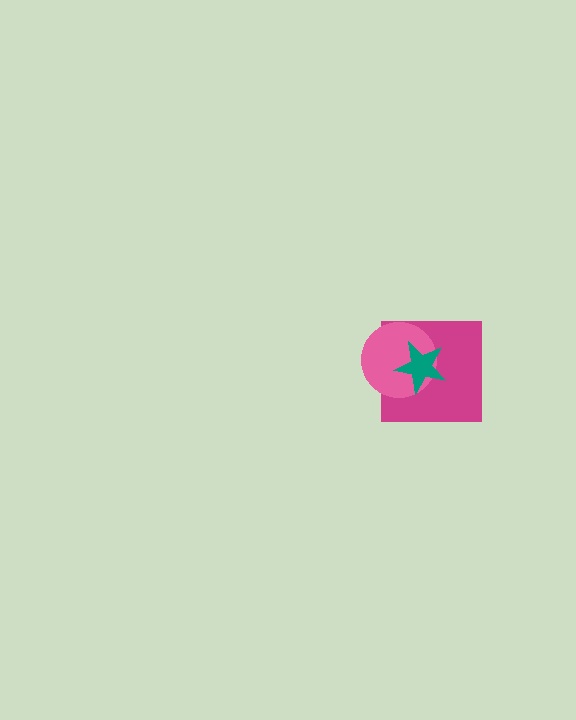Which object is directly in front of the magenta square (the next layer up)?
The pink circle is directly in front of the magenta square.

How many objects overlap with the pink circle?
2 objects overlap with the pink circle.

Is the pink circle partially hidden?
Yes, it is partially covered by another shape.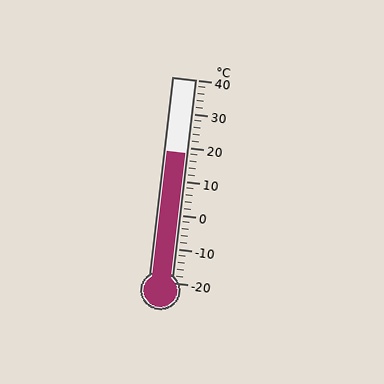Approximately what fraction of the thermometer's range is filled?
The thermometer is filled to approximately 65% of its range.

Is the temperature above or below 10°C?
The temperature is above 10°C.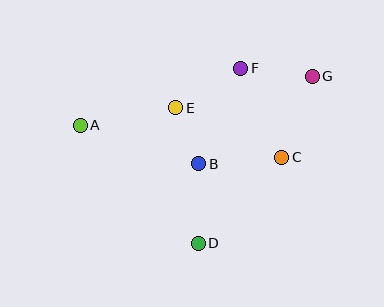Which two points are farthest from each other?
Points A and G are farthest from each other.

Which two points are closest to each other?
Points B and E are closest to each other.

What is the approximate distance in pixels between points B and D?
The distance between B and D is approximately 79 pixels.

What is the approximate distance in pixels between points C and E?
The distance between C and E is approximately 117 pixels.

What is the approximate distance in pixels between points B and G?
The distance between B and G is approximately 144 pixels.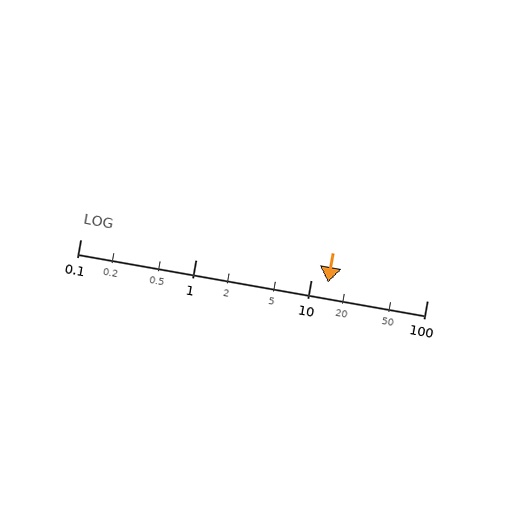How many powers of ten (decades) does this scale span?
The scale spans 3 decades, from 0.1 to 100.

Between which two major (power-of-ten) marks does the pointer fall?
The pointer is between 10 and 100.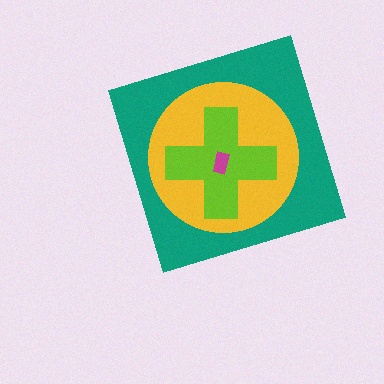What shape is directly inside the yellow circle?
The lime cross.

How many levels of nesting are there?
4.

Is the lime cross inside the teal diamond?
Yes.